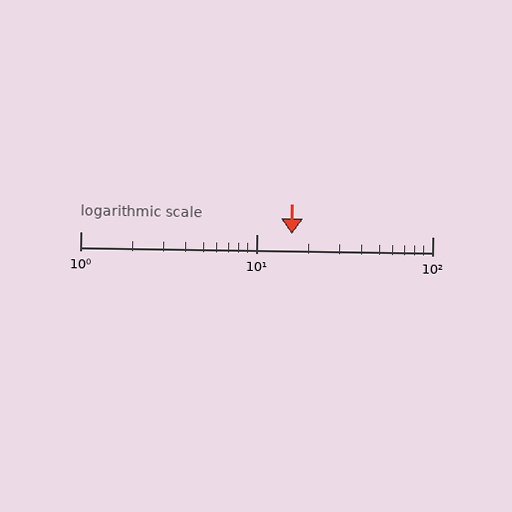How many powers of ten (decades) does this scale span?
The scale spans 2 decades, from 1 to 100.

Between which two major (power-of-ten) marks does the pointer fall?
The pointer is between 10 and 100.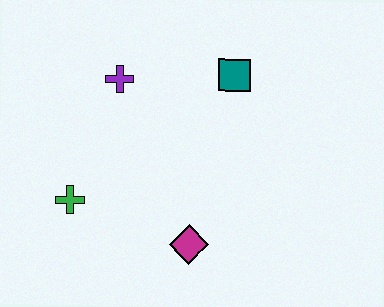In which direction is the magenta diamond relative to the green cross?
The magenta diamond is to the right of the green cross.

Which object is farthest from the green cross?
The teal square is farthest from the green cross.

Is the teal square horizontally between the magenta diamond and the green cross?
No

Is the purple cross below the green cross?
No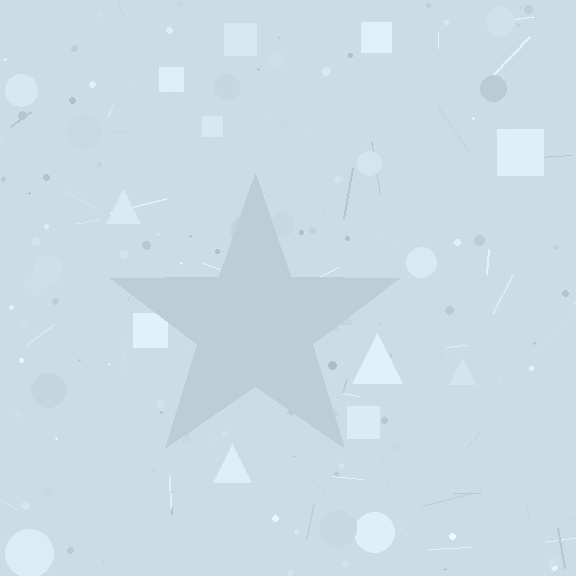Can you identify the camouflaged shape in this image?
The camouflaged shape is a star.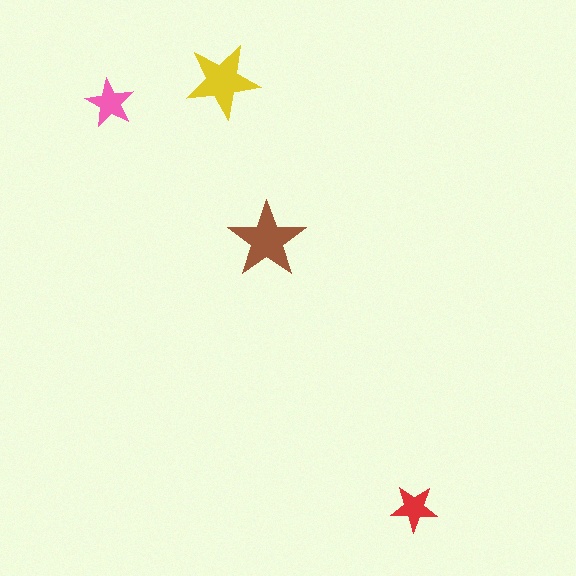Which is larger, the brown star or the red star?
The brown one.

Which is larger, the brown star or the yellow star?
The brown one.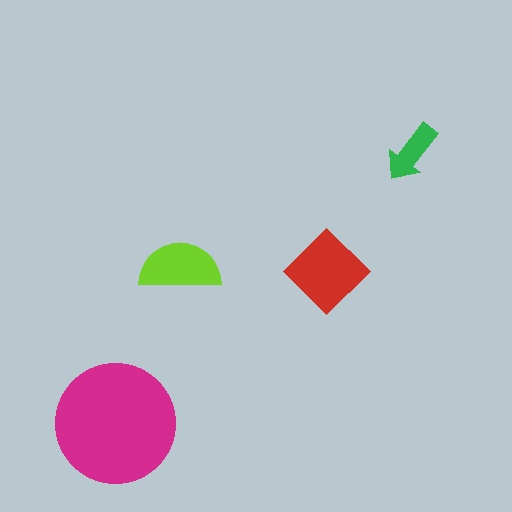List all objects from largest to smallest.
The magenta circle, the red diamond, the lime semicircle, the green arrow.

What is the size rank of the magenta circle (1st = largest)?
1st.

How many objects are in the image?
There are 4 objects in the image.